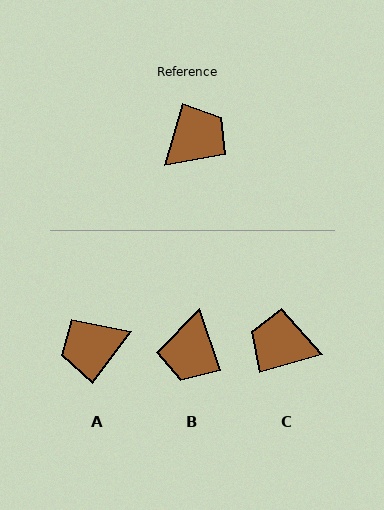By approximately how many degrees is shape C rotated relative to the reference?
Approximately 121 degrees counter-clockwise.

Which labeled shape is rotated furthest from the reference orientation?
A, about 158 degrees away.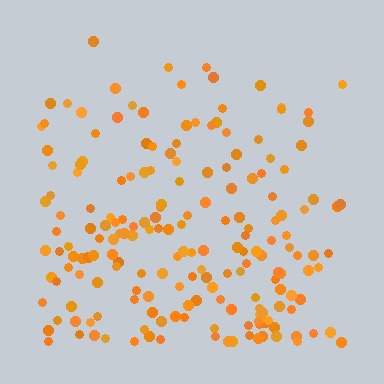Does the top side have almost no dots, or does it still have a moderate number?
Still a moderate number, just noticeably fewer than the bottom.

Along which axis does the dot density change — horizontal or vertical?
Vertical.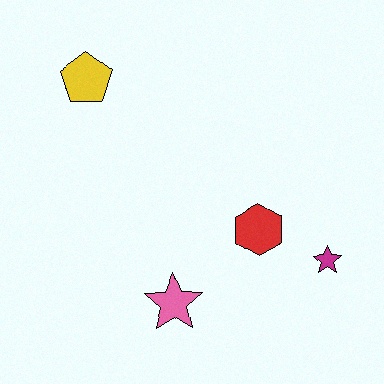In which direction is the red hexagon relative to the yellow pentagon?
The red hexagon is to the right of the yellow pentagon.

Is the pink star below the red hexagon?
Yes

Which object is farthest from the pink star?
The yellow pentagon is farthest from the pink star.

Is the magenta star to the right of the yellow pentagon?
Yes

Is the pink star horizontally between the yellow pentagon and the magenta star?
Yes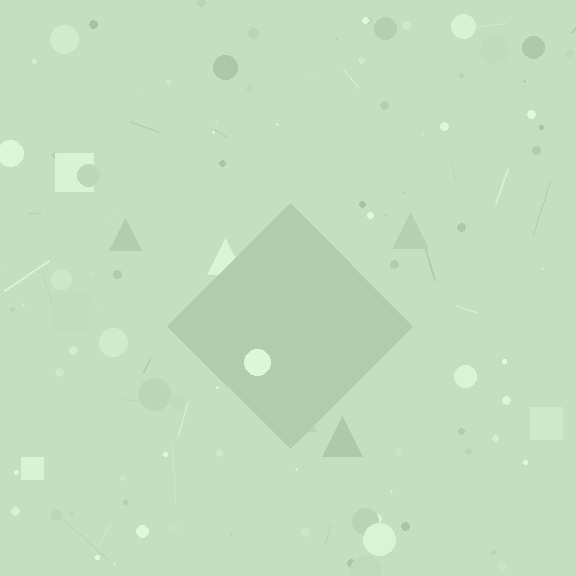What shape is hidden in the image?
A diamond is hidden in the image.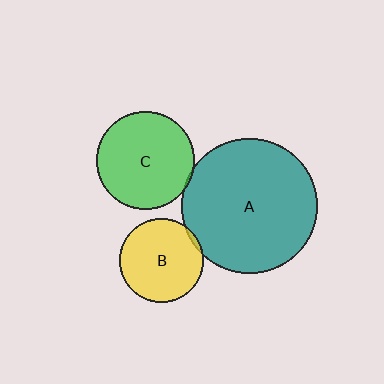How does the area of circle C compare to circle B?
Approximately 1.4 times.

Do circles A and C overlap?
Yes.